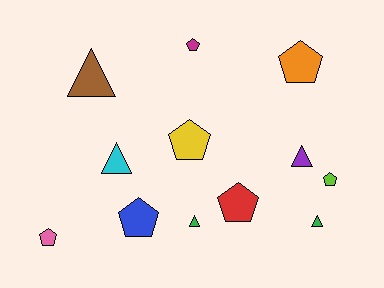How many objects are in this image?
There are 12 objects.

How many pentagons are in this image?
There are 7 pentagons.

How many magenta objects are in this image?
There is 1 magenta object.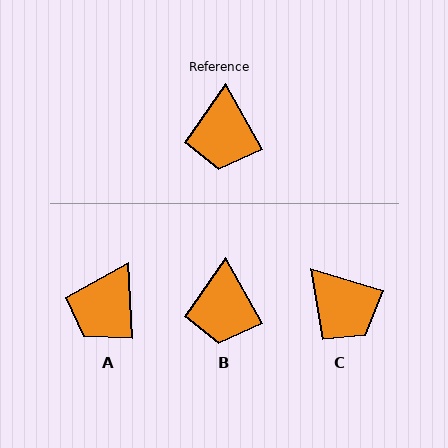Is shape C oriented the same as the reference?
No, it is off by about 44 degrees.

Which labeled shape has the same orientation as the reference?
B.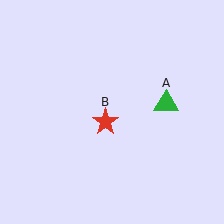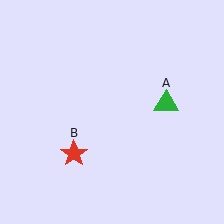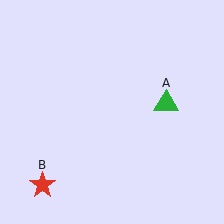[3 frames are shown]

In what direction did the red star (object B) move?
The red star (object B) moved down and to the left.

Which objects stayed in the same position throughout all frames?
Green triangle (object A) remained stationary.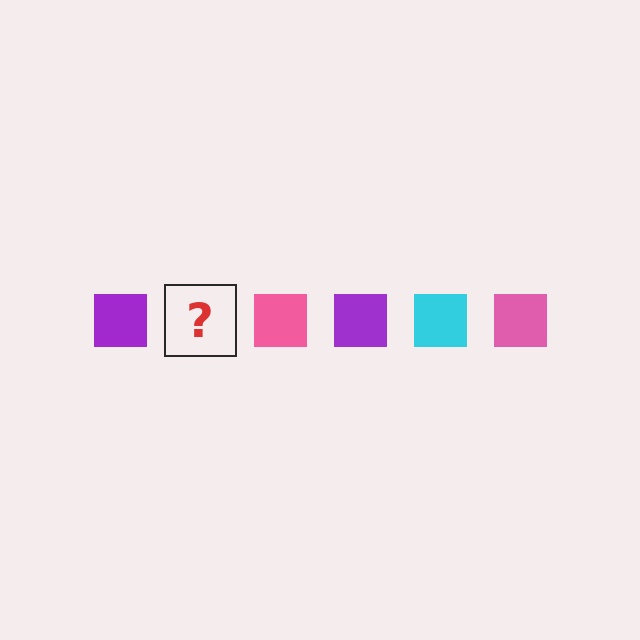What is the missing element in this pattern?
The missing element is a cyan square.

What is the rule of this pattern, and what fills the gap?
The rule is that the pattern cycles through purple, cyan, pink squares. The gap should be filled with a cyan square.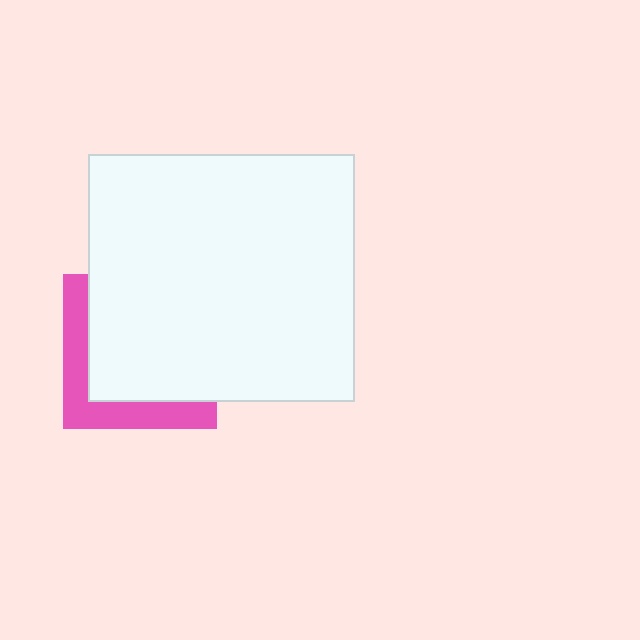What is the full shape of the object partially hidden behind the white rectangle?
The partially hidden object is a pink square.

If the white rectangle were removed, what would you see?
You would see the complete pink square.